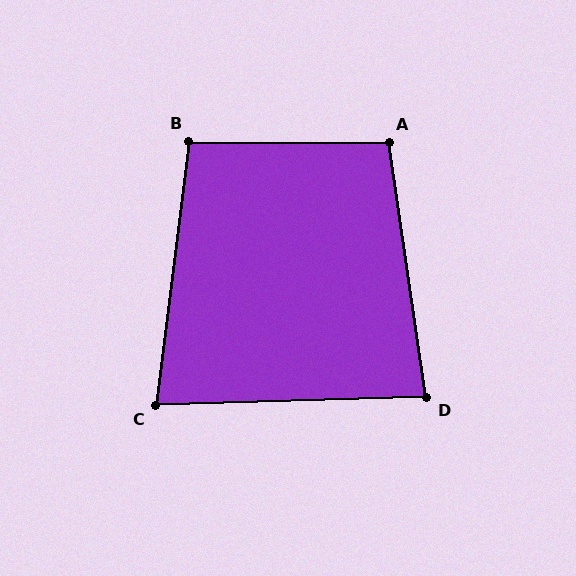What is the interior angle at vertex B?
Approximately 97 degrees (obtuse).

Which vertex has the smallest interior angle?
C, at approximately 81 degrees.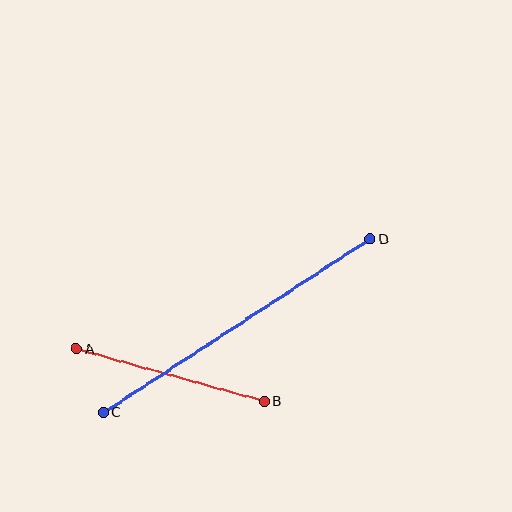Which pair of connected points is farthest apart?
Points C and D are farthest apart.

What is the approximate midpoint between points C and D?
The midpoint is at approximately (237, 326) pixels.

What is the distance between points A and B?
The distance is approximately 195 pixels.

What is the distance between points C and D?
The distance is approximately 318 pixels.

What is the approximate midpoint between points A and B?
The midpoint is at approximately (170, 375) pixels.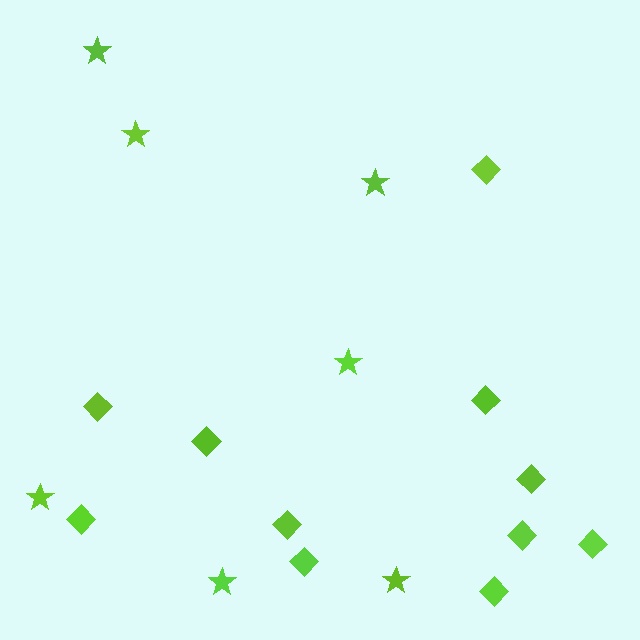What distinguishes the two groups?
There are 2 groups: one group of diamonds (11) and one group of stars (7).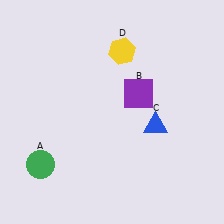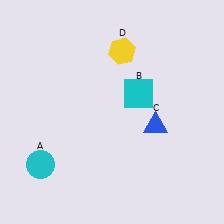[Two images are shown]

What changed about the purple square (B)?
In Image 1, B is purple. In Image 2, it changed to cyan.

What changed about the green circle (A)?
In Image 1, A is green. In Image 2, it changed to cyan.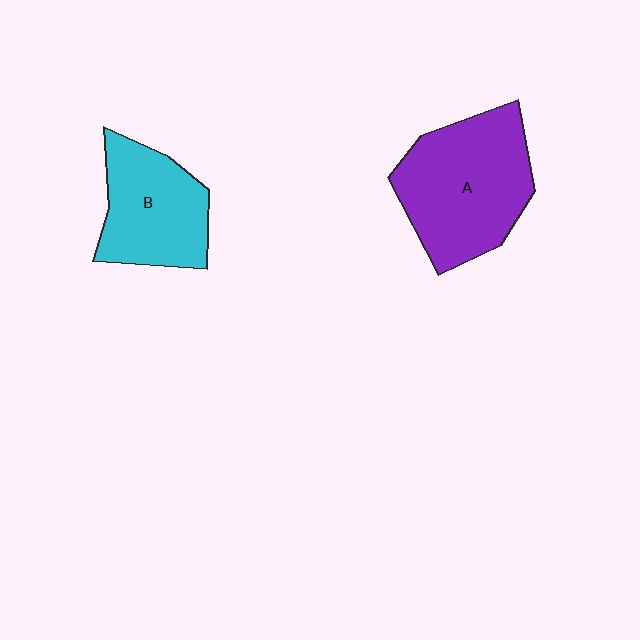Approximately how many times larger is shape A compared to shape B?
Approximately 1.4 times.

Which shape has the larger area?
Shape A (purple).